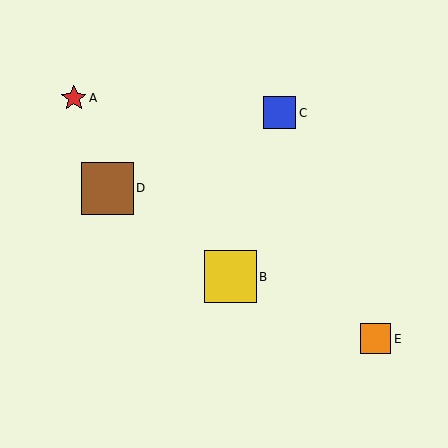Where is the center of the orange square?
The center of the orange square is at (376, 339).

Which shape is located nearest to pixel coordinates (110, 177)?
The brown square (labeled D) at (107, 188) is nearest to that location.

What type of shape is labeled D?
Shape D is a brown square.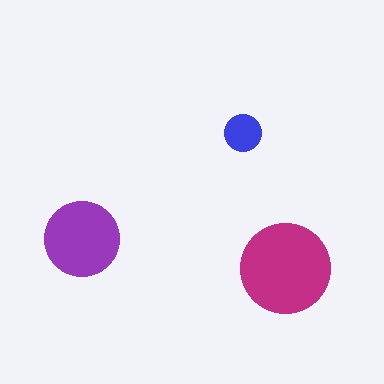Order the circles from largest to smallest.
the magenta one, the purple one, the blue one.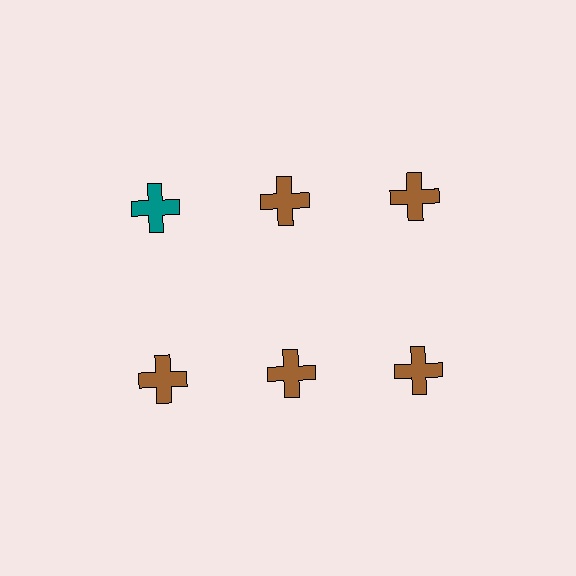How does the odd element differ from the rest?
It has a different color: teal instead of brown.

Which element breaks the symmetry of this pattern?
The teal cross in the top row, leftmost column breaks the symmetry. All other shapes are brown crosses.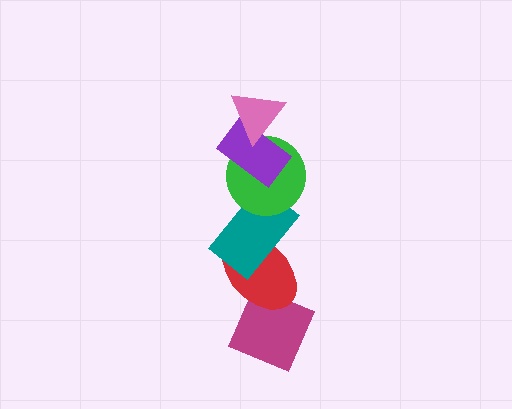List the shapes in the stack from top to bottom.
From top to bottom: the pink triangle, the purple rectangle, the green circle, the teal rectangle, the red ellipse, the magenta diamond.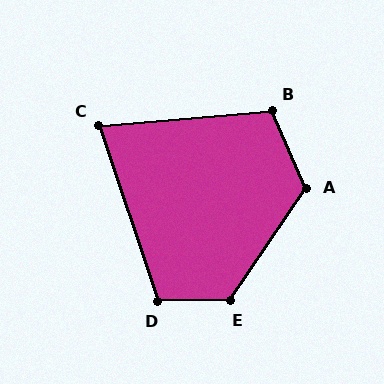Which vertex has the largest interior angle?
E, at approximately 125 degrees.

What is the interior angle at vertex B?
Approximately 109 degrees (obtuse).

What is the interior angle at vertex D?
Approximately 107 degrees (obtuse).